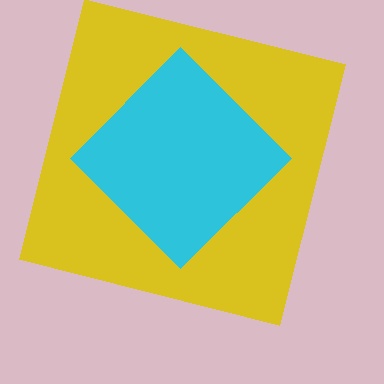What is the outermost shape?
The yellow square.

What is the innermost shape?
The cyan diamond.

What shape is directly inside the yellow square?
The cyan diamond.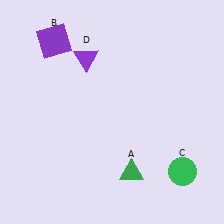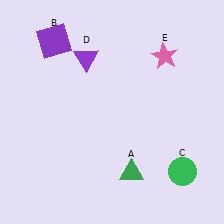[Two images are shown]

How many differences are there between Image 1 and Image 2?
There is 1 difference between the two images.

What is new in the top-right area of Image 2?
A pink star (E) was added in the top-right area of Image 2.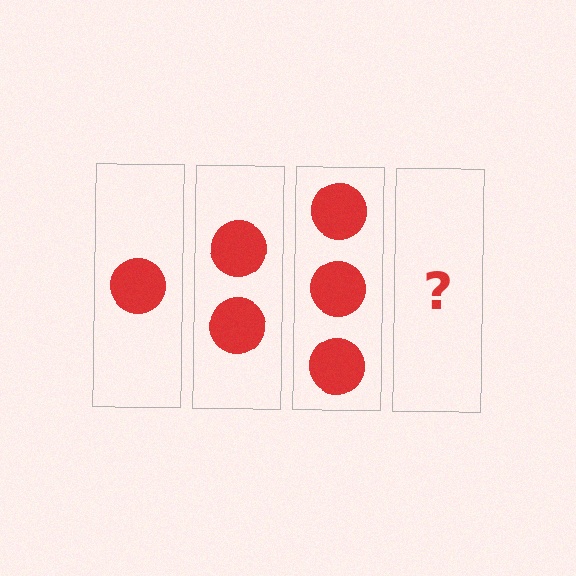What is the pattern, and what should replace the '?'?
The pattern is that each step adds one more circle. The '?' should be 4 circles.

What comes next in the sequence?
The next element should be 4 circles.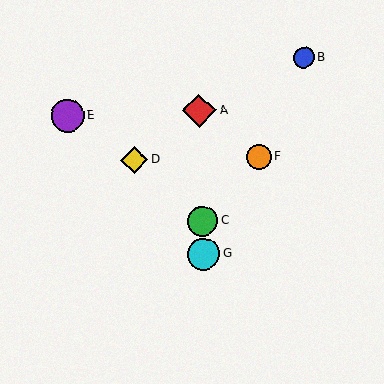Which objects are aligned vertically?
Objects A, C, G are aligned vertically.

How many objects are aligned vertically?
3 objects (A, C, G) are aligned vertically.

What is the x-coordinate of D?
Object D is at x≈134.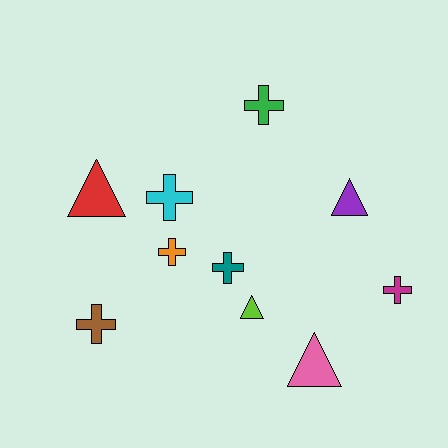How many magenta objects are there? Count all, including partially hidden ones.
There is 1 magenta object.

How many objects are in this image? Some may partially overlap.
There are 10 objects.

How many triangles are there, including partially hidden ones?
There are 4 triangles.